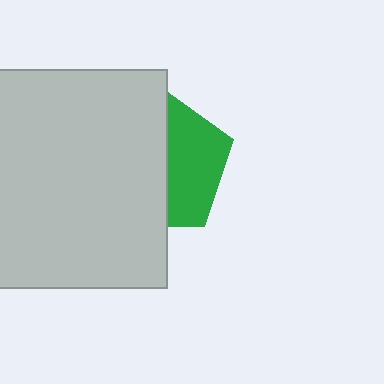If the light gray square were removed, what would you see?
You would see the complete green pentagon.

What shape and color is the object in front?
The object in front is a light gray square.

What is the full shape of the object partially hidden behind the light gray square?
The partially hidden object is a green pentagon.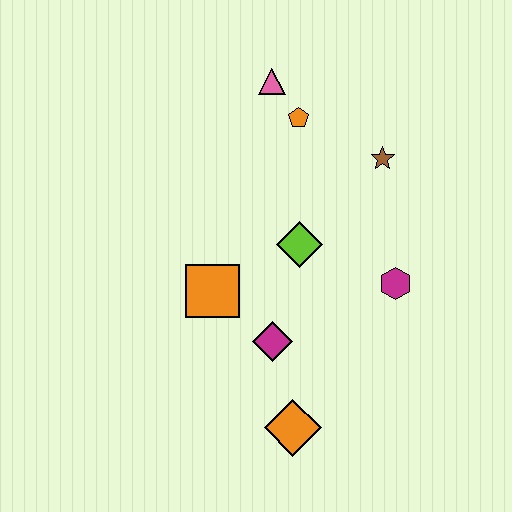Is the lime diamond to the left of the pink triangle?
No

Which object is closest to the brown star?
The orange pentagon is closest to the brown star.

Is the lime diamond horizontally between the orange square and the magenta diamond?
No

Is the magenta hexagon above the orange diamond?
Yes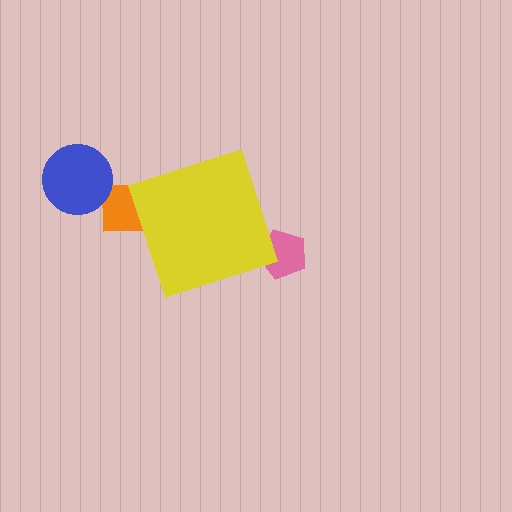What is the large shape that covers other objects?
A yellow diamond.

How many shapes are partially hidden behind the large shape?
2 shapes are partially hidden.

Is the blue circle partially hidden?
No, the blue circle is fully visible.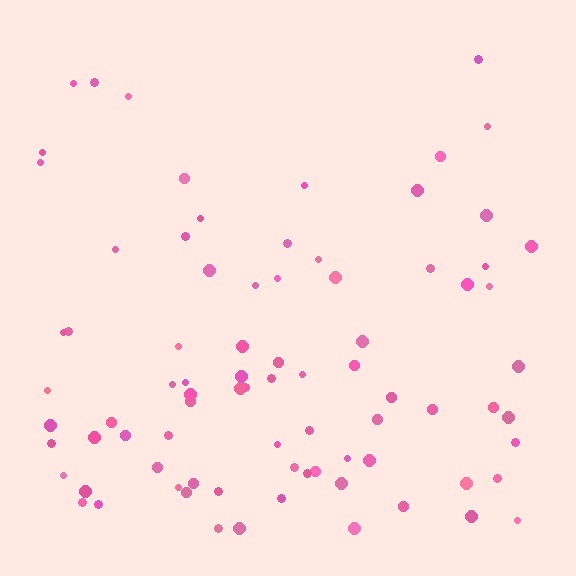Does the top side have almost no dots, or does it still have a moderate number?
Still a moderate number, just noticeably fewer than the bottom.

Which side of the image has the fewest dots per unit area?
The top.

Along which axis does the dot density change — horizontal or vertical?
Vertical.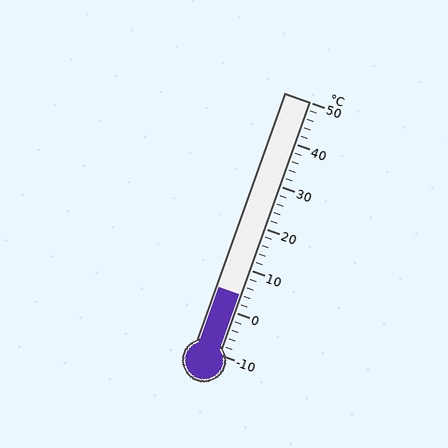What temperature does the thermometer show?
The thermometer shows approximately 4°C.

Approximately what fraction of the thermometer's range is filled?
The thermometer is filled to approximately 25% of its range.